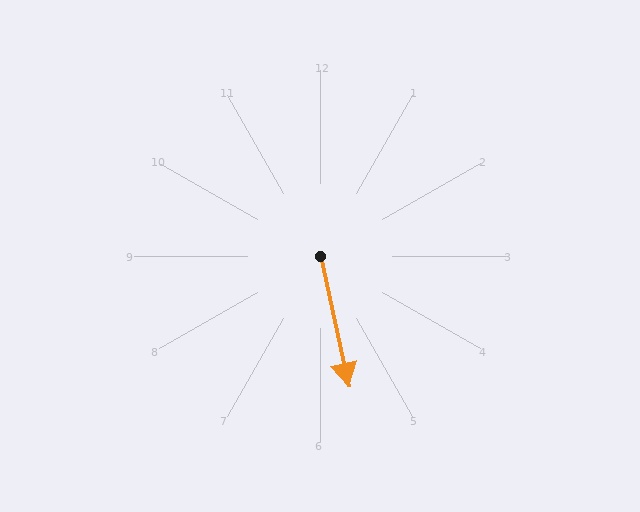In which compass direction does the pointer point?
South.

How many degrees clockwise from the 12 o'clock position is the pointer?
Approximately 168 degrees.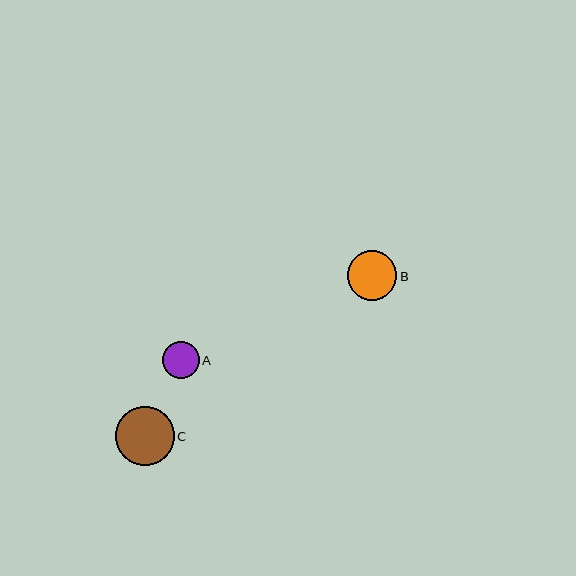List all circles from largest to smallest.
From largest to smallest: C, B, A.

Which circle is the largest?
Circle C is the largest with a size of approximately 58 pixels.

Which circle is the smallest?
Circle A is the smallest with a size of approximately 37 pixels.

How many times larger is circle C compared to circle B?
Circle C is approximately 1.2 times the size of circle B.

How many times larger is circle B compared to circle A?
Circle B is approximately 1.3 times the size of circle A.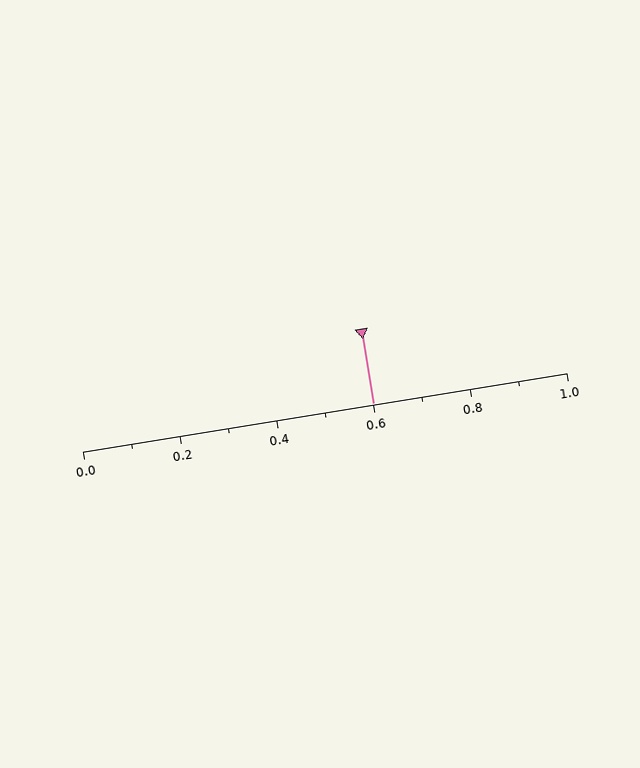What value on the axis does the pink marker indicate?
The marker indicates approximately 0.6.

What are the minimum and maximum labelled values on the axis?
The axis runs from 0.0 to 1.0.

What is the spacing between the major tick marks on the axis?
The major ticks are spaced 0.2 apart.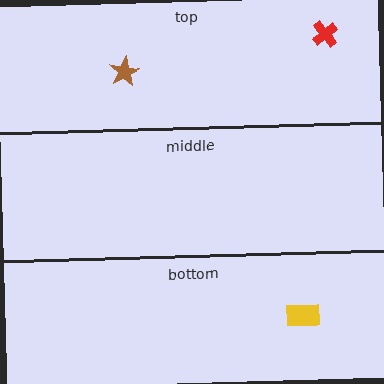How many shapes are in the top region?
2.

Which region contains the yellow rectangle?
The bottom region.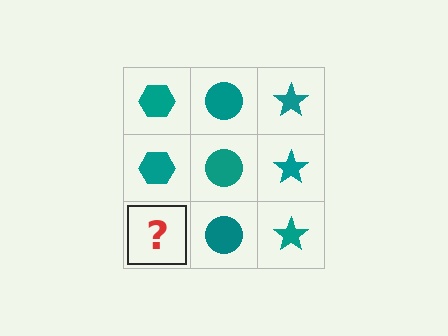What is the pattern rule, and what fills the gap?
The rule is that each column has a consistent shape. The gap should be filled with a teal hexagon.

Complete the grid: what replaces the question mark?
The question mark should be replaced with a teal hexagon.